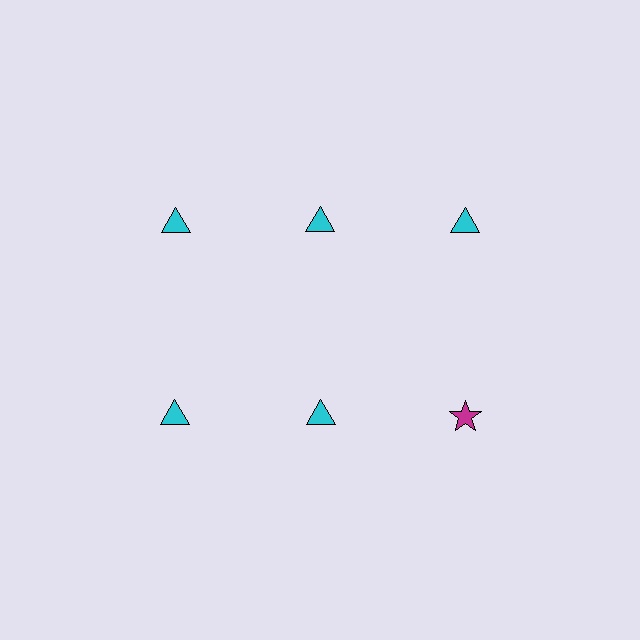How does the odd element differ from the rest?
It differs in both color (magenta instead of cyan) and shape (star instead of triangle).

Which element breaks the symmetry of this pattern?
The magenta star in the second row, center column breaks the symmetry. All other shapes are cyan triangles.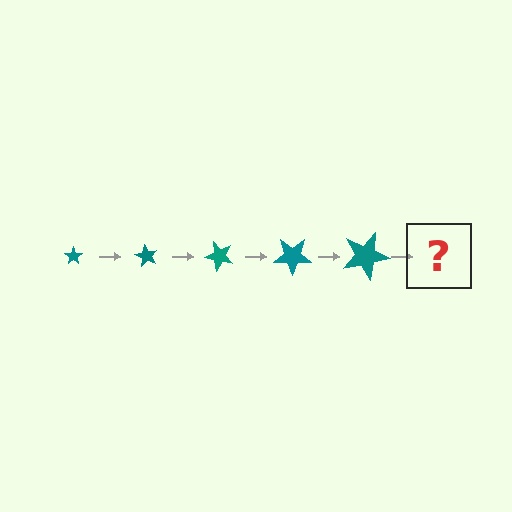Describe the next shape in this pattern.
It should be a star, larger than the previous one and rotated 300 degrees from the start.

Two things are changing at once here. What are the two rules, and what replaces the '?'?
The two rules are that the star grows larger each step and it rotates 60 degrees each step. The '?' should be a star, larger than the previous one and rotated 300 degrees from the start.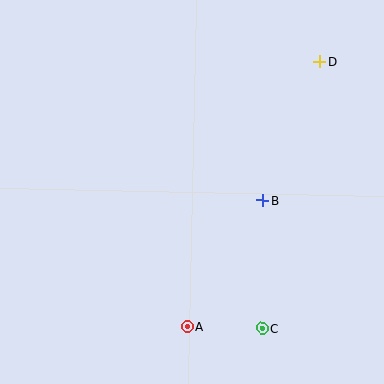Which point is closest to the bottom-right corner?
Point C is closest to the bottom-right corner.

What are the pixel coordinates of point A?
Point A is at (187, 327).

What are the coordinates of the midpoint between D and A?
The midpoint between D and A is at (253, 194).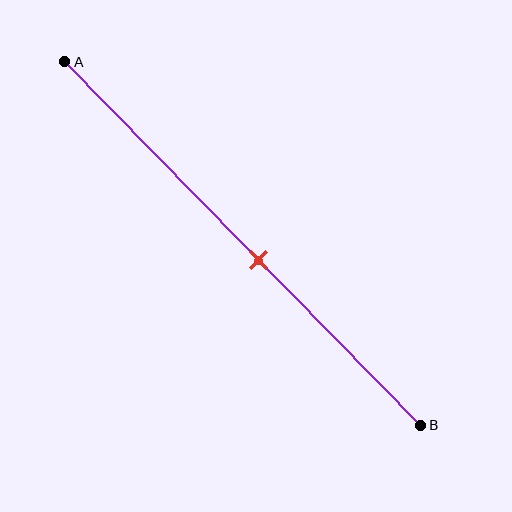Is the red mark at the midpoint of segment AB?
No, the mark is at about 55% from A, not at the 50% midpoint.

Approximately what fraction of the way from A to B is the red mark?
The red mark is approximately 55% of the way from A to B.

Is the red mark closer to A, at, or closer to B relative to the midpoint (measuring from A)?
The red mark is closer to point B than the midpoint of segment AB.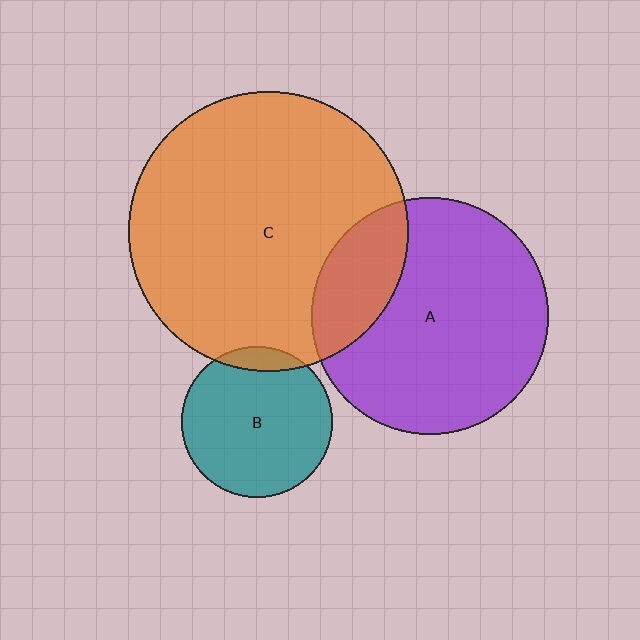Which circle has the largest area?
Circle C (orange).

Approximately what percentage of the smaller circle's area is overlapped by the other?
Approximately 20%.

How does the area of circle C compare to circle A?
Approximately 1.4 times.